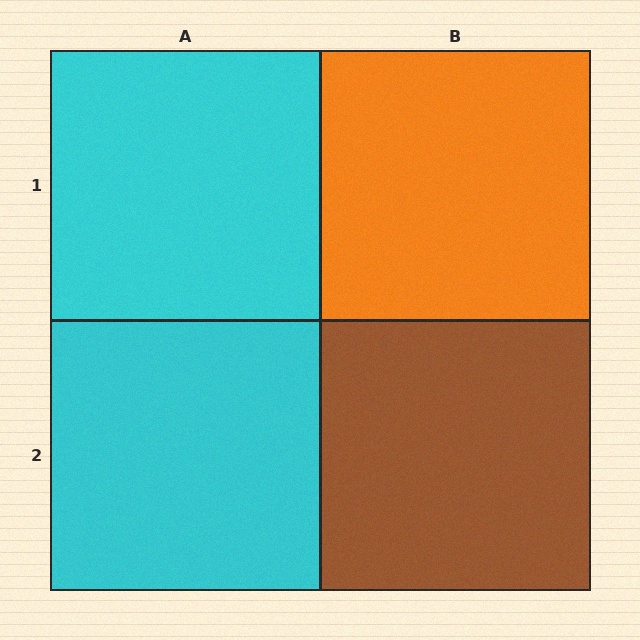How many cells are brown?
1 cell is brown.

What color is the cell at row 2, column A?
Cyan.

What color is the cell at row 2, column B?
Brown.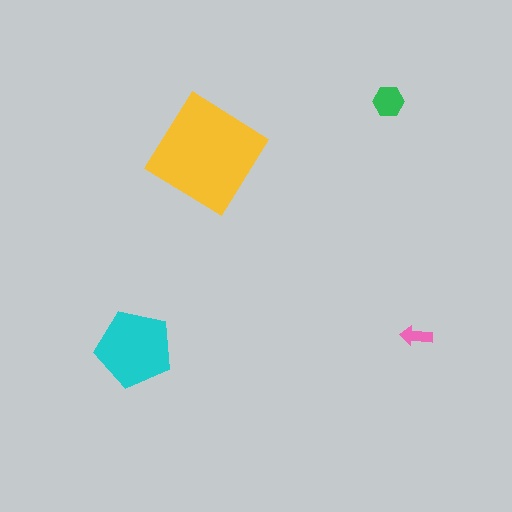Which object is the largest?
The yellow diamond.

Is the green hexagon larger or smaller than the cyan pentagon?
Smaller.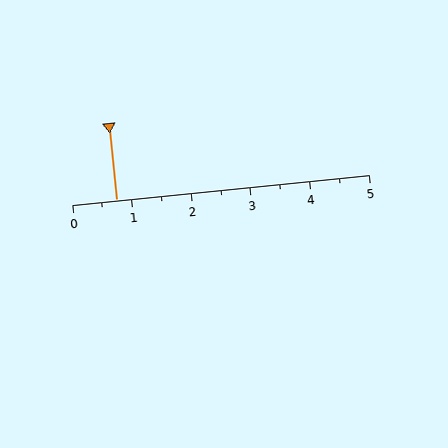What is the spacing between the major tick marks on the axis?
The major ticks are spaced 1 apart.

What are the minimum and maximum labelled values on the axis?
The axis runs from 0 to 5.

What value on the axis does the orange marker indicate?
The marker indicates approximately 0.8.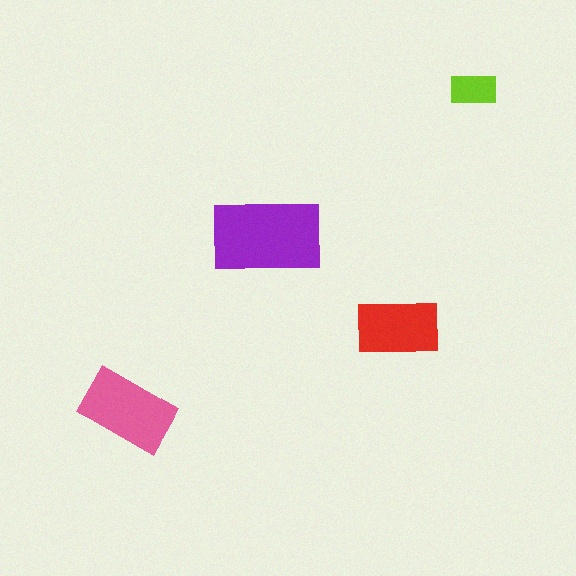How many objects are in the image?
There are 4 objects in the image.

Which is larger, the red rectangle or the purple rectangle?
The purple one.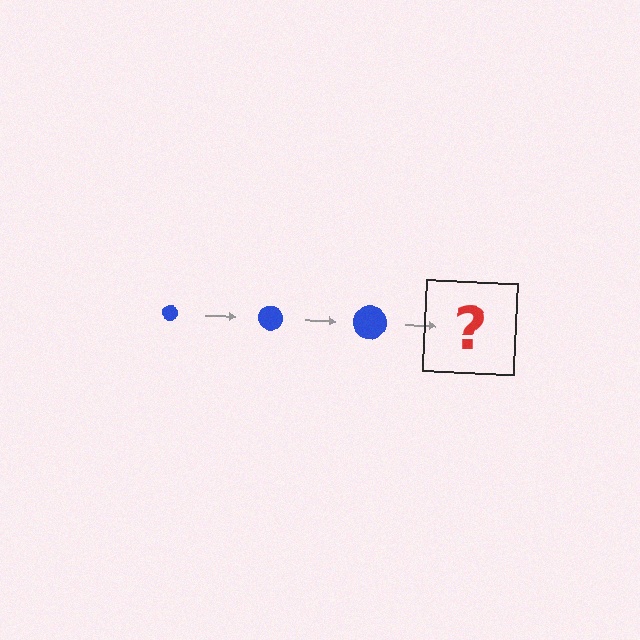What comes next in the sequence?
The next element should be a blue circle, larger than the previous one.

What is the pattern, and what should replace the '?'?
The pattern is that the circle gets progressively larger each step. The '?' should be a blue circle, larger than the previous one.